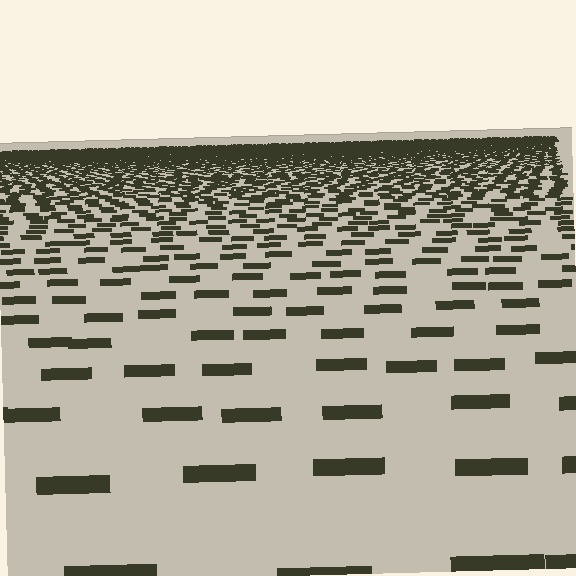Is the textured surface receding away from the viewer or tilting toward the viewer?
The surface is receding away from the viewer. Texture elements get smaller and denser toward the top.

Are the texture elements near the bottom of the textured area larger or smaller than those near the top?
Larger. Near the bottom, elements are closer to the viewer and appear at a bigger on-screen size.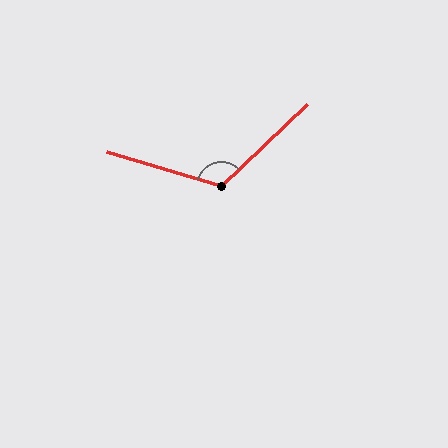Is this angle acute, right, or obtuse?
It is obtuse.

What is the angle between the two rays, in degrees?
Approximately 119 degrees.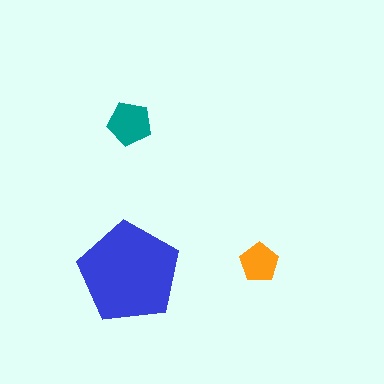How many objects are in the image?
There are 3 objects in the image.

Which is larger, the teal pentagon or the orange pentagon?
The teal one.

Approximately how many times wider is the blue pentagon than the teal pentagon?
About 2.5 times wider.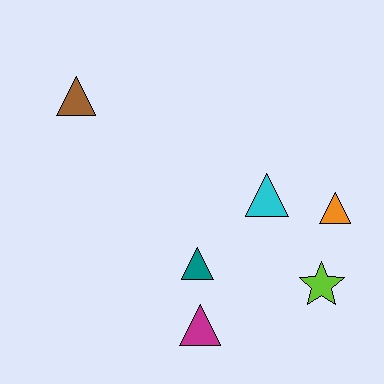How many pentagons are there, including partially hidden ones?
There are no pentagons.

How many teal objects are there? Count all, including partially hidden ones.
There is 1 teal object.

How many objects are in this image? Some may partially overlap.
There are 6 objects.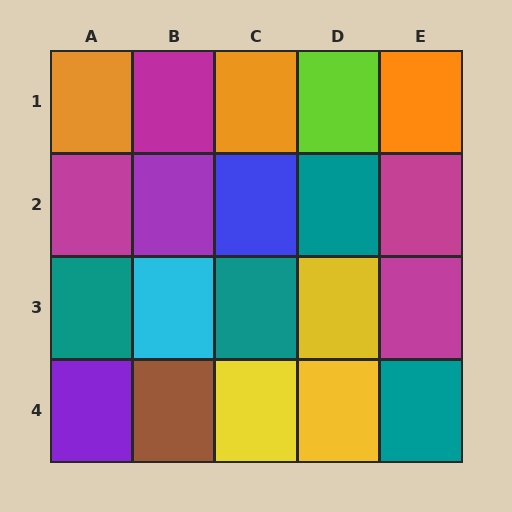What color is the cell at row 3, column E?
Magenta.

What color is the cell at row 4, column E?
Teal.